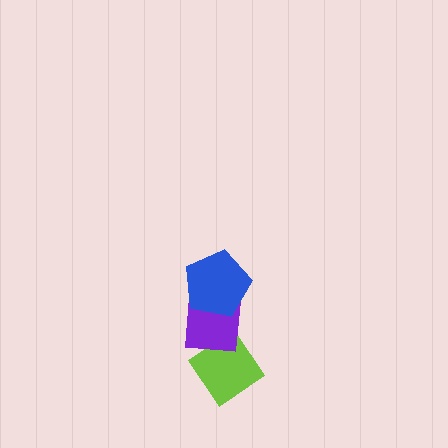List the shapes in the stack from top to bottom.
From top to bottom: the blue pentagon, the purple square, the lime diamond.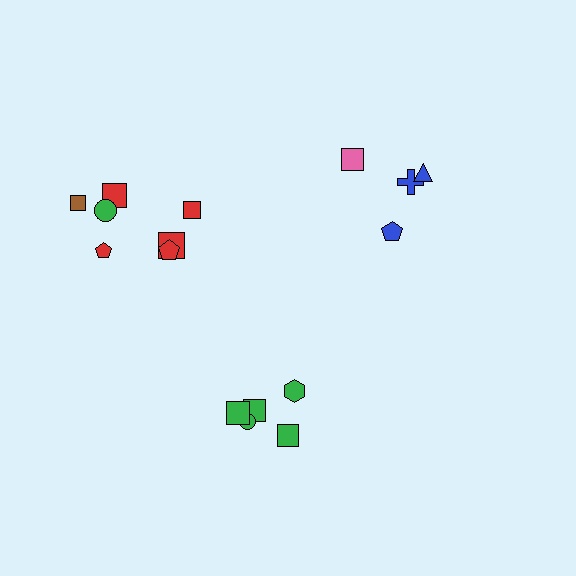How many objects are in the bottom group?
There are 6 objects.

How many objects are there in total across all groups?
There are 17 objects.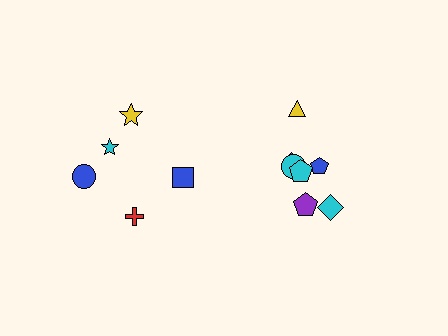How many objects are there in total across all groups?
There are 12 objects.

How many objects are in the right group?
There are 7 objects.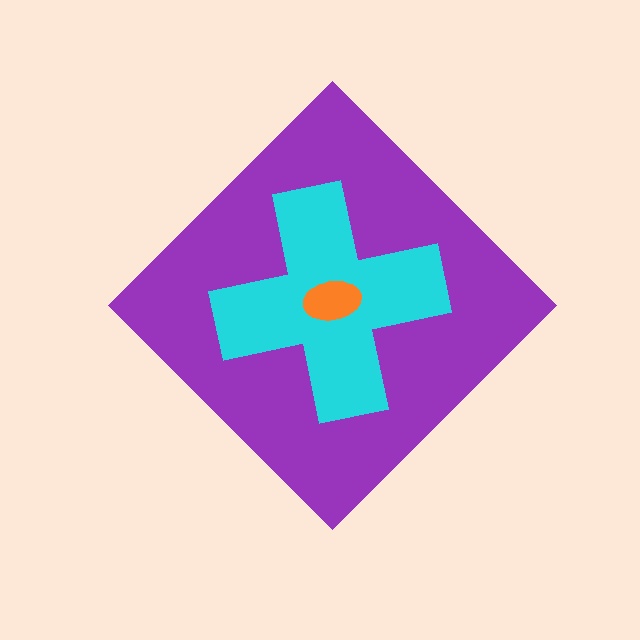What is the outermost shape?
The purple diamond.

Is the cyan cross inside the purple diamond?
Yes.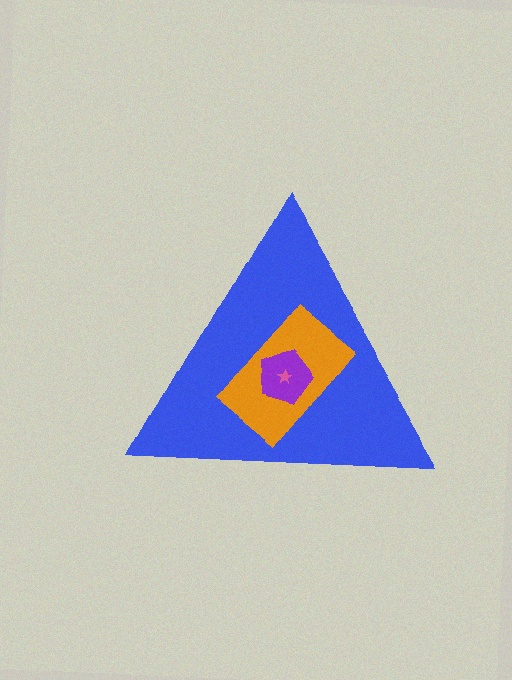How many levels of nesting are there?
4.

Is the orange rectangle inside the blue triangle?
Yes.